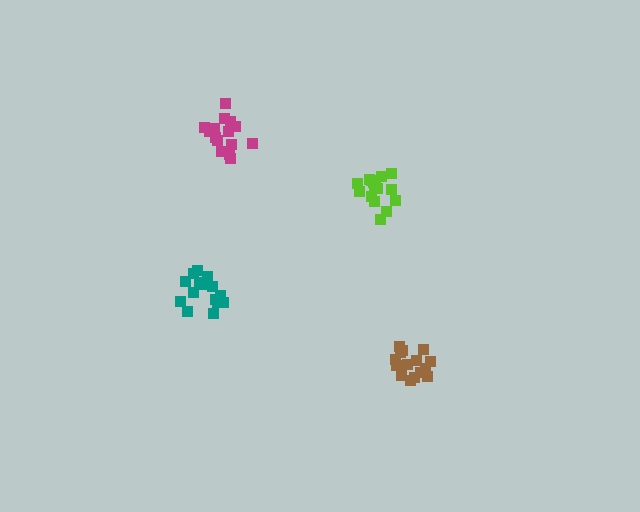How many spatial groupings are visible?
There are 4 spatial groupings.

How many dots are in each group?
Group 1: 16 dots, Group 2: 15 dots, Group 3: 16 dots, Group 4: 15 dots (62 total).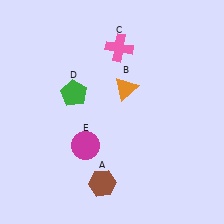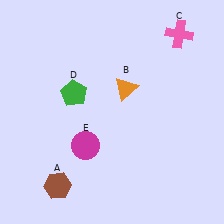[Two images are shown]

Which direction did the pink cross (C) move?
The pink cross (C) moved right.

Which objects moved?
The objects that moved are: the brown hexagon (A), the pink cross (C).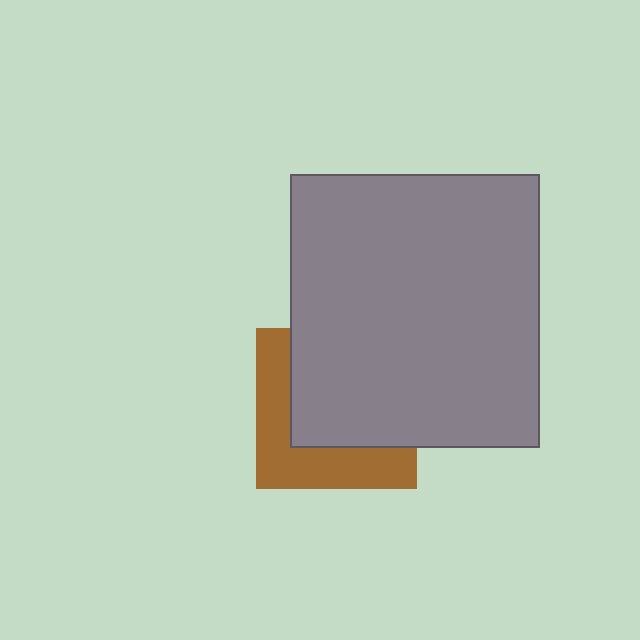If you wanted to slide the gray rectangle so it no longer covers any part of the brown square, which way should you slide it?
Slide it toward the upper-right — that is the most direct way to separate the two shapes.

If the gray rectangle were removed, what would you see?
You would see the complete brown square.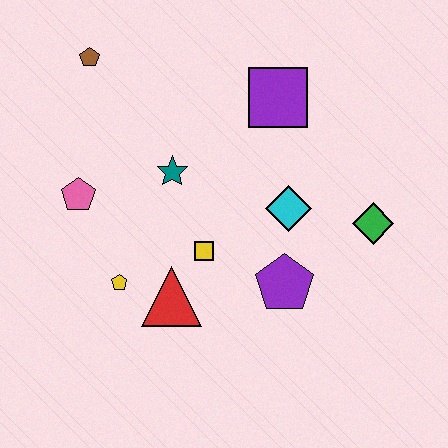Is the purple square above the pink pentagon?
Yes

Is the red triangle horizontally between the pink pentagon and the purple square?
Yes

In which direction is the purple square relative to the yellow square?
The purple square is above the yellow square.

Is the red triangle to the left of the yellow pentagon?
No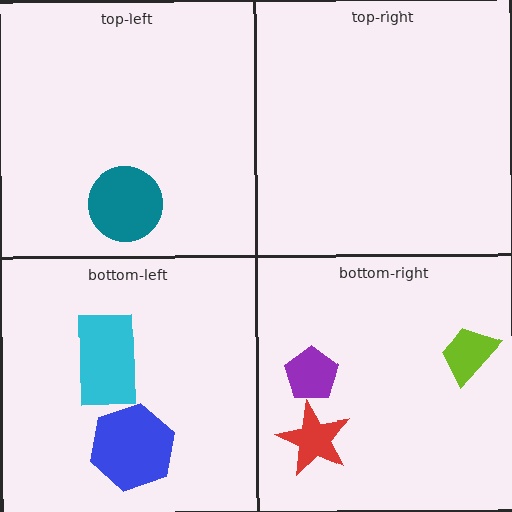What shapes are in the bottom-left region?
The blue hexagon, the cyan rectangle.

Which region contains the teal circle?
The top-left region.